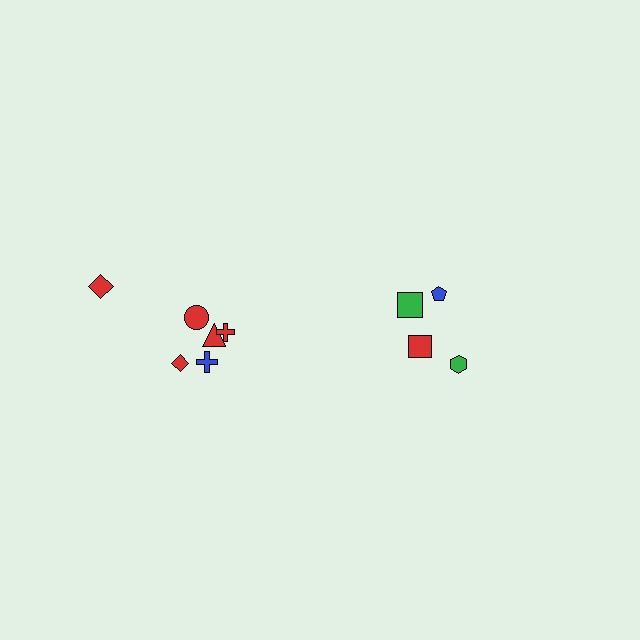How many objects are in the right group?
There are 4 objects.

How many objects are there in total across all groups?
There are 10 objects.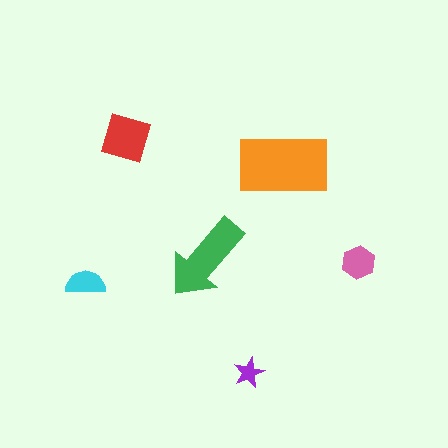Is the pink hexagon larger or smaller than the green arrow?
Smaller.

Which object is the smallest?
The purple star.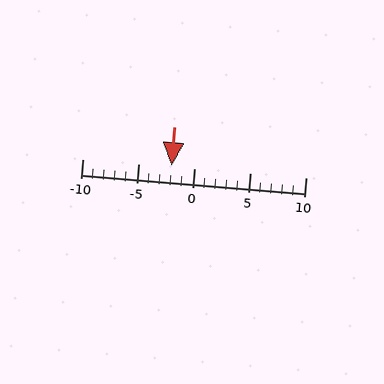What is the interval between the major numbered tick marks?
The major tick marks are spaced 5 units apart.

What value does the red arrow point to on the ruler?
The red arrow points to approximately -2.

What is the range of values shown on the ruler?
The ruler shows values from -10 to 10.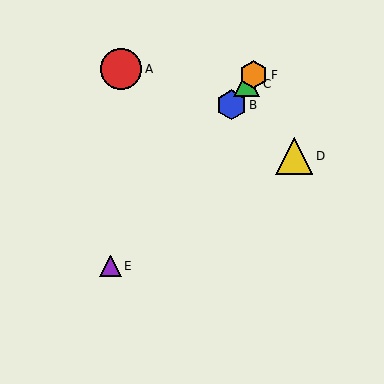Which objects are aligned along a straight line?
Objects B, C, E, F are aligned along a straight line.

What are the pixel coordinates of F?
Object F is at (254, 75).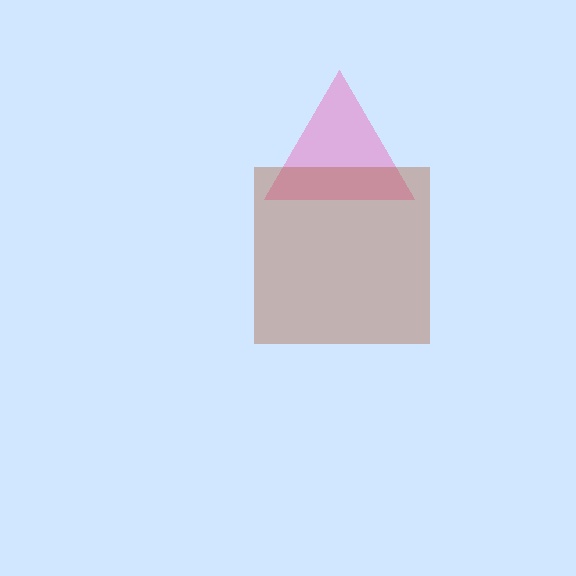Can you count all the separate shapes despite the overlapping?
Yes, there are 2 separate shapes.